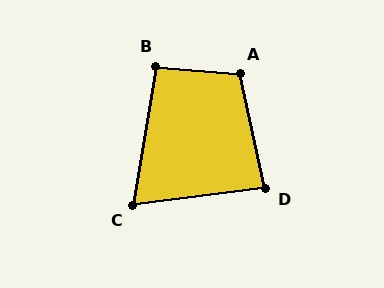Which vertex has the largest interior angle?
A, at approximately 107 degrees.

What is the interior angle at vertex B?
Approximately 95 degrees (approximately right).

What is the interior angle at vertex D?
Approximately 85 degrees (approximately right).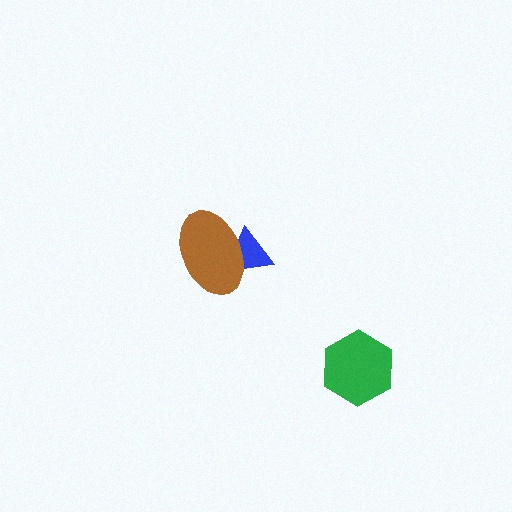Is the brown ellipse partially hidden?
No, no other shape covers it.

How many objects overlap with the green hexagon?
0 objects overlap with the green hexagon.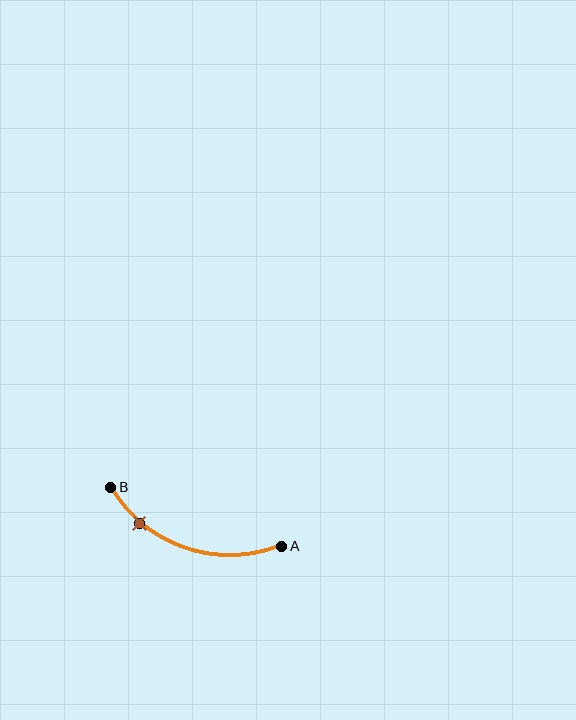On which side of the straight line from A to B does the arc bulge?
The arc bulges below the straight line connecting A and B.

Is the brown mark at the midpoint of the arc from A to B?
No. The brown mark lies on the arc but is closer to endpoint B. The arc midpoint would be at the point on the curve equidistant along the arc from both A and B.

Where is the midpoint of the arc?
The arc midpoint is the point on the curve farthest from the straight line joining A and B. It sits below that line.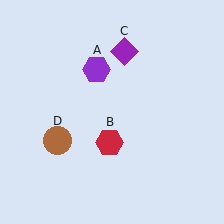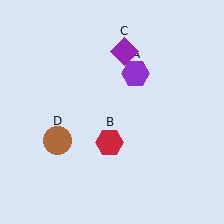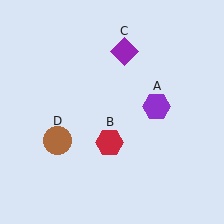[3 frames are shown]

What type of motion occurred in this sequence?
The purple hexagon (object A) rotated clockwise around the center of the scene.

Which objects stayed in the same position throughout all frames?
Red hexagon (object B) and purple diamond (object C) and brown circle (object D) remained stationary.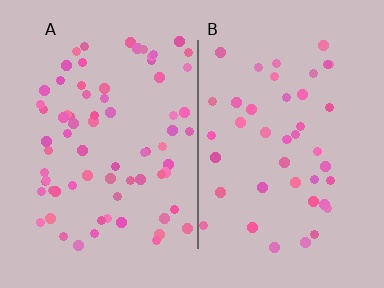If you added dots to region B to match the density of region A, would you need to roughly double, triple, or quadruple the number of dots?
Approximately double.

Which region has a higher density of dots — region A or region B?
A (the left).